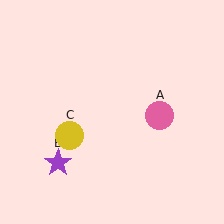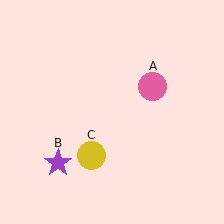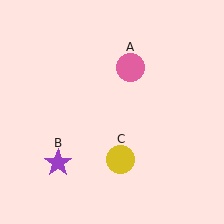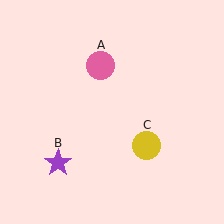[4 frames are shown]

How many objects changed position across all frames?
2 objects changed position: pink circle (object A), yellow circle (object C).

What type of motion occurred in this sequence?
The pink circle (object A), yellow circle (object C) rotated counterclockwise around the center of the scene.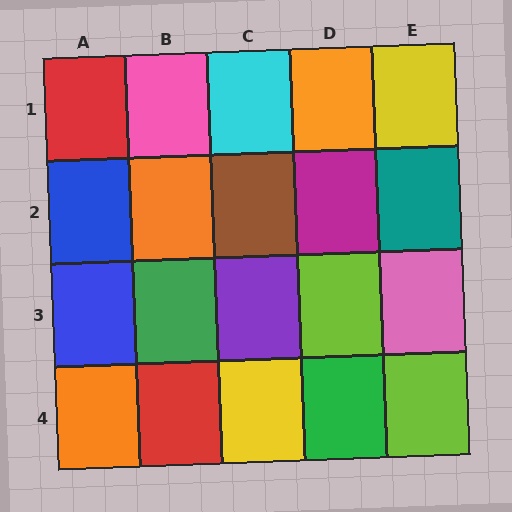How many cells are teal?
1 cell is teal.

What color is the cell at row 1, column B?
Pink.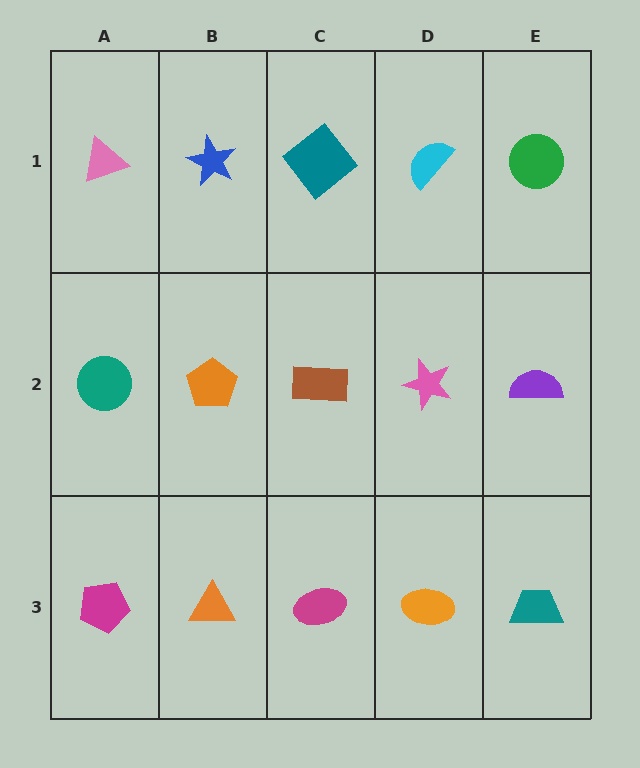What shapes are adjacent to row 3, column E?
A purple semicircle (row 2, column E), an orange ellipse (row 3, column D).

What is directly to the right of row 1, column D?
A green circle.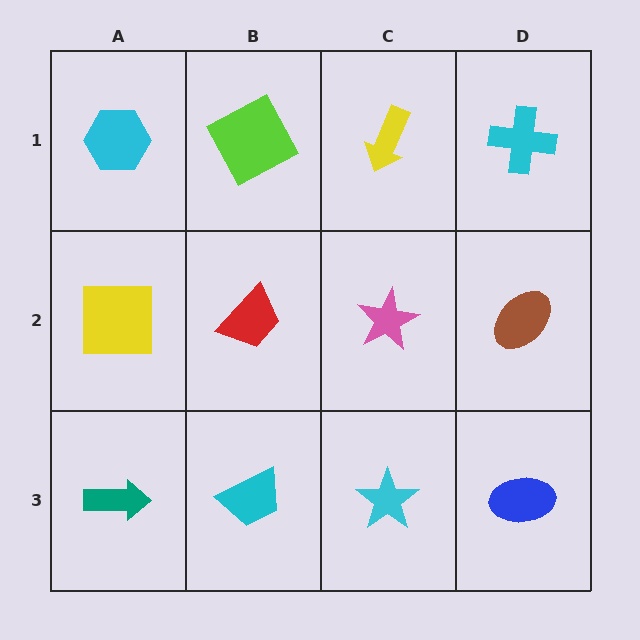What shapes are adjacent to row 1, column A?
A yellow square (row 2, column A), a lime square (row 1, column B).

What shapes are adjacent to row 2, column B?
A lime square (row 1, column B), a cyan trapezoid (row 3, column B), a yellow square (row 2, column A), a pink star (row 2, column C).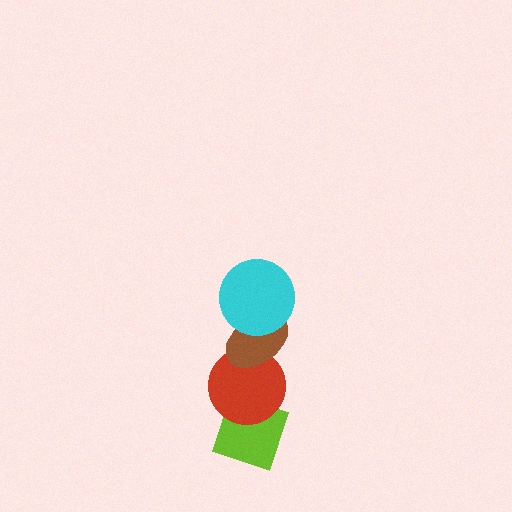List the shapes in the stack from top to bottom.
From top to bottom: the cyan circle, the brown ellipse, the red circle, the lime diamond.